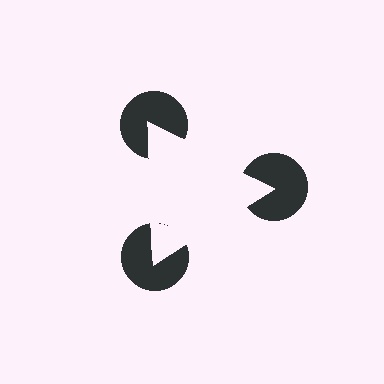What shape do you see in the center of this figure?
An illusory triangle — its edges are inferred from the aligned wedge cuts in the pac-man discs, not physically drawn.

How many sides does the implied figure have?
3 sides.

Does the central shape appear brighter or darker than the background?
It typically appears slightly brighter than the background, even though no actual brightness change is drawn.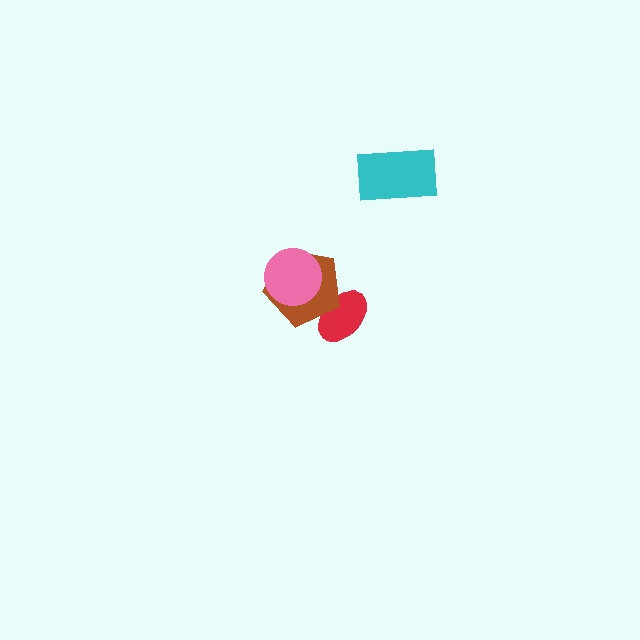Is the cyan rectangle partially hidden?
No, no other shape covers it.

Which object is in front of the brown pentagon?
The pink circle is in front of the brown pentagon.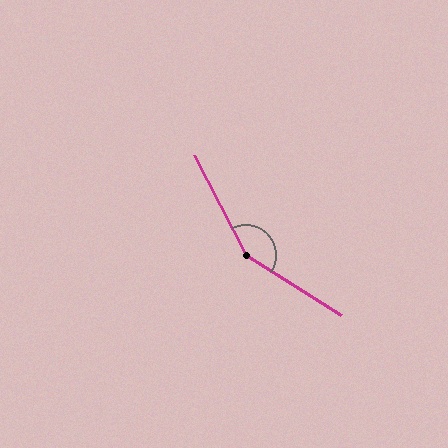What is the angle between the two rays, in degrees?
Approximately 149 degrees.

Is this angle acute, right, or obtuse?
It is obtuse.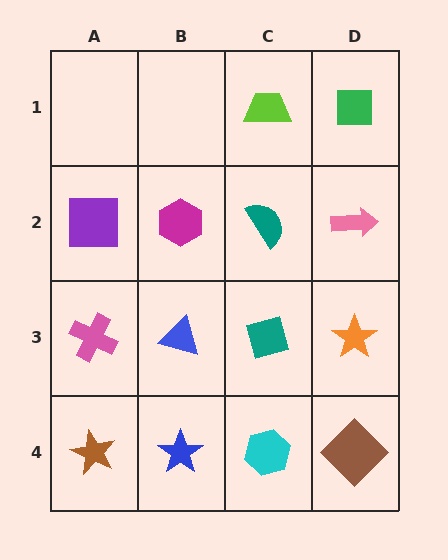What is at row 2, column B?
A magenta hexagon.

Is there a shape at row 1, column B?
No, that cell is empty.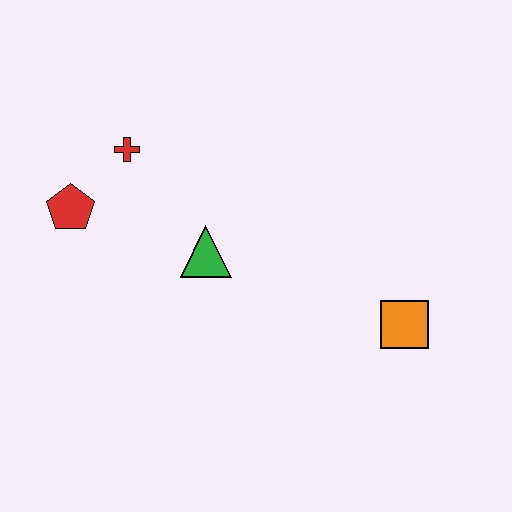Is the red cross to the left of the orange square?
Yes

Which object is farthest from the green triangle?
The orange square is farthest from the green triangle.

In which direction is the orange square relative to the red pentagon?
The orange square is to the right of the red pentagon.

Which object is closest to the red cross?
The red pentagon is closest to the red cross.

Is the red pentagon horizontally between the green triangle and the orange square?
No